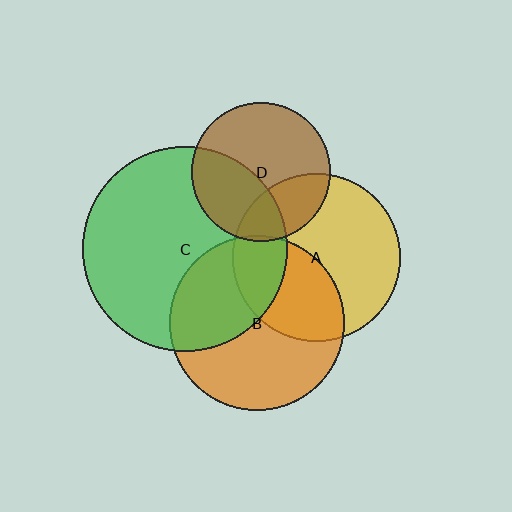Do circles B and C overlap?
Yes.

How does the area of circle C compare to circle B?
Approximately 1.4 times.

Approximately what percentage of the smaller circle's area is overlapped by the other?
Approximately 40%.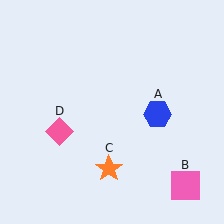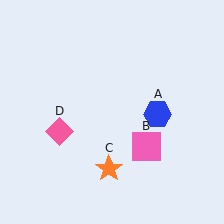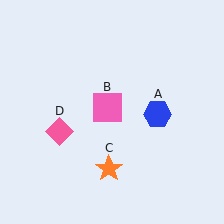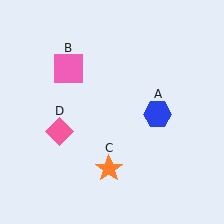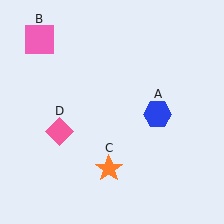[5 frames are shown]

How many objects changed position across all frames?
1 object changed position: pink square (object B).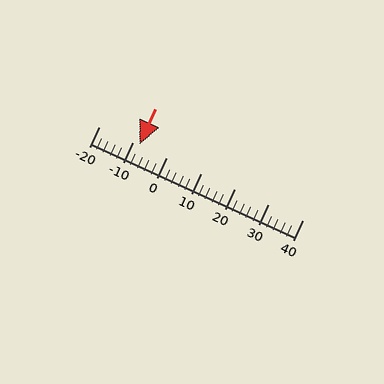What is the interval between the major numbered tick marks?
The major tick marks are spaced 10 units apart.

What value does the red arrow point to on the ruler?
The red arrow points to approximately -8.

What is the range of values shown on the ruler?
The ruler shows values from -20 to 40.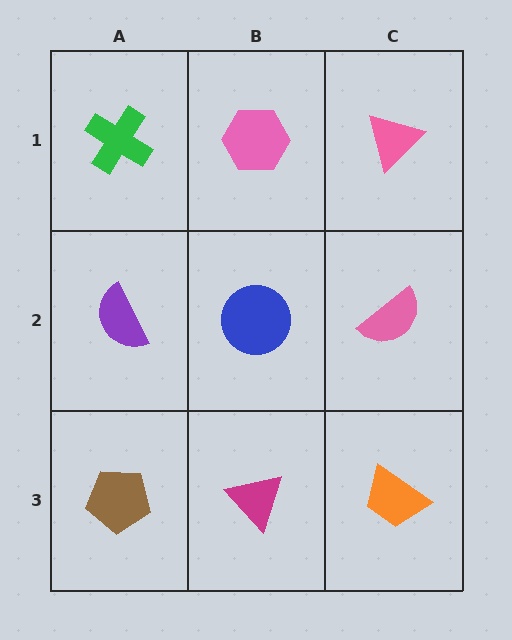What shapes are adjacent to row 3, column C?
A pink semicircle (row 2, column C), a magenta triangle (row 3, column B).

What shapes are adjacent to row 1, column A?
A purple semicircle (row 2, column A), a pink hexagon (row 1, column B).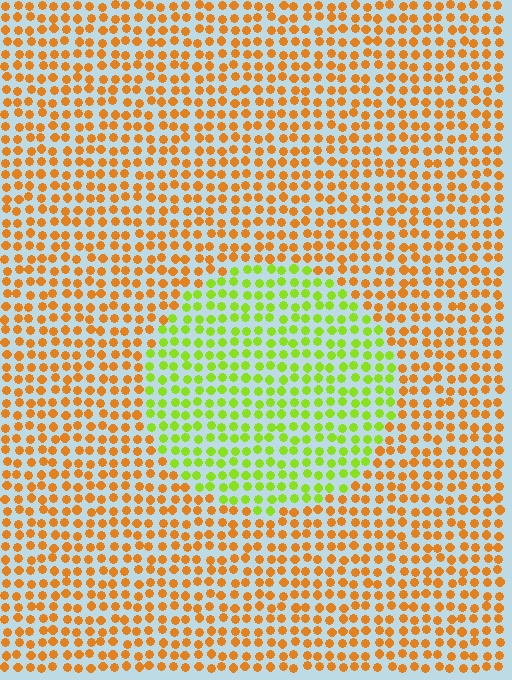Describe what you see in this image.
The image is filled with small orange elements in a uniform arrangement. A circle-shaped region is visible where the elements are tinted to a slightly different hue, forming a subtle color boundary.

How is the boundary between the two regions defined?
The boundary is defined purely by a slight shift in hue (about 57 degrees). Spacing, size, and orientation are identical on both sides.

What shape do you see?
I see a circle.